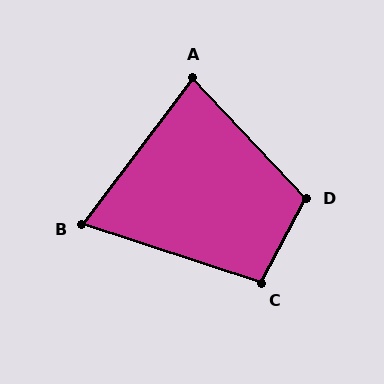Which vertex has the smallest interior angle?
B, at approximately 71 degrees.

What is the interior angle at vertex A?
Approximately 80 degrees (acute).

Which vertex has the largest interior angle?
D, at approximately 109 degrees.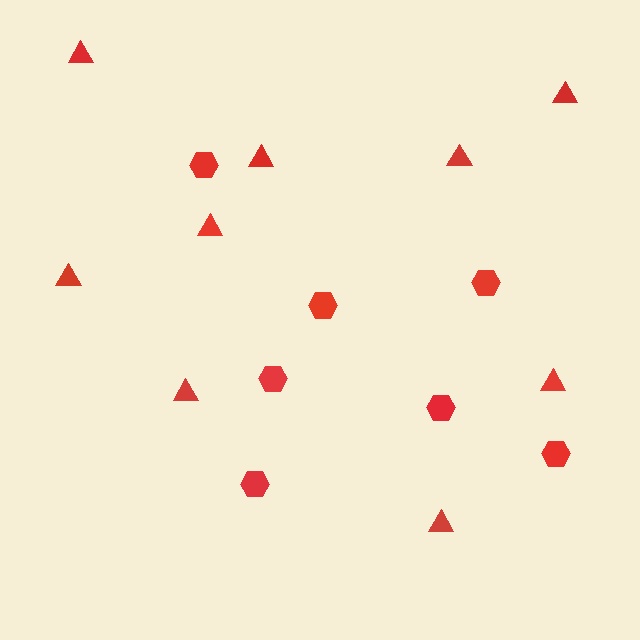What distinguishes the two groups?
There are 2 groups: one group of triangles (9) and one group of hexagons (7).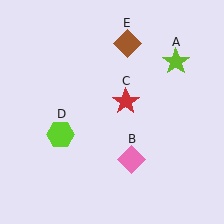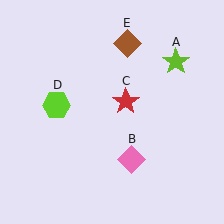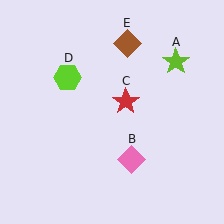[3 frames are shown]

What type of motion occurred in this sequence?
The lime hexagon (object D) rotated clockwise around the center of the scene.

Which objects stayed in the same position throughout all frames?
Lime star (object A) and pink diamond (object B) and red star (object C) and brown diamond (object E) remained stationary.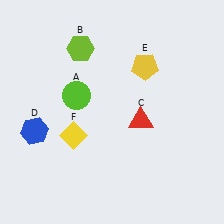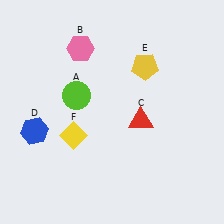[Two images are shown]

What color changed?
The hexagon (B) changed from lime in Image 1 to pink in Image 2.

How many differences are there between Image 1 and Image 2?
There is 1 difference between the two images.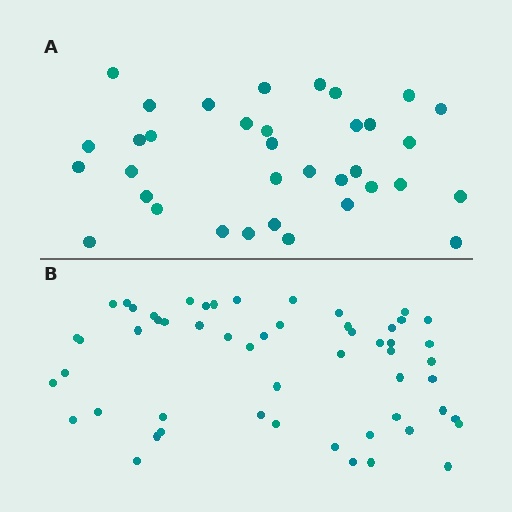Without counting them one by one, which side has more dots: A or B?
Region B (the bottom region) has more dots.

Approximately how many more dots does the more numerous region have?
Region B has approximately 20 more dots than region A.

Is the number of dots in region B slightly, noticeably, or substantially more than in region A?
Region B has substantially more. The ratio is roughly 1.6 to 1.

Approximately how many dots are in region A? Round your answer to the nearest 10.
About 40 dots. (The exact count is 35, which rounds to 40.)